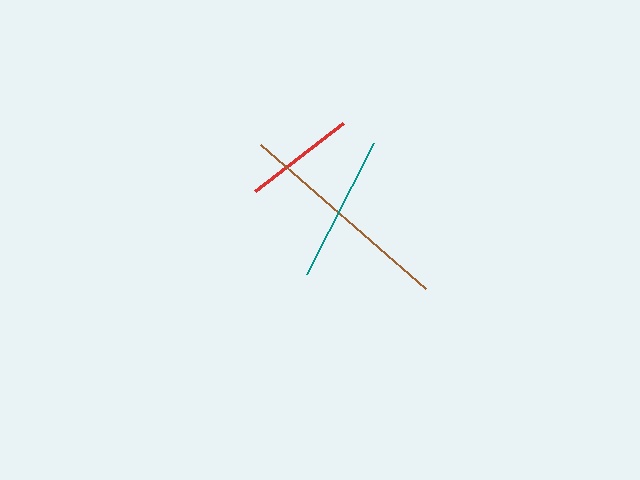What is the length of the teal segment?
The teal segment is approximately 147 pixels long.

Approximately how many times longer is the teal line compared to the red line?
The teal line is approximately 1.3 times the length of the red line.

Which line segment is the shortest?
The red line is the shortest at approximately 111 pixels.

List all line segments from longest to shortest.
From longest to shortest: brown, teal, red.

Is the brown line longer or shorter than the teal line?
The brown line is longer than the teal line.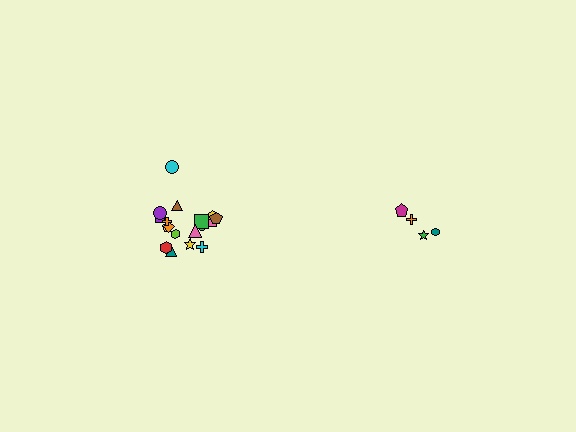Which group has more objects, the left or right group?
The left group.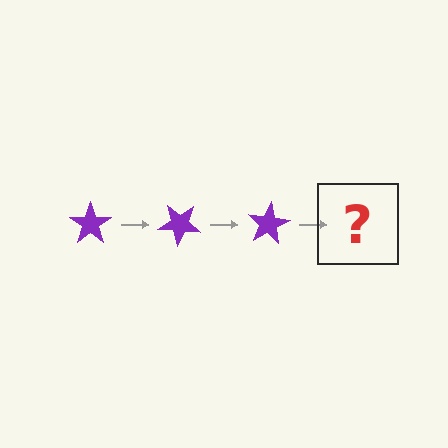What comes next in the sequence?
The next element should be a purple star rotated 120 degrees.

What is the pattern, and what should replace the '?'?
The pattern is that the star rotates 40 degrees each step. The '?' should be a purple star rotated 120 degrees.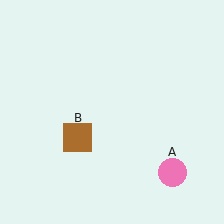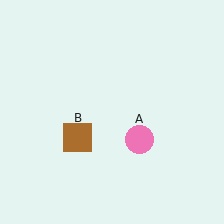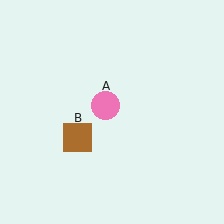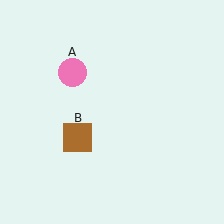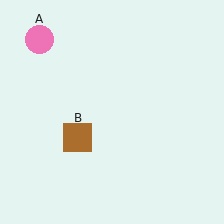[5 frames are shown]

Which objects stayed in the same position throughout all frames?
Brown square (object B) remained stationary.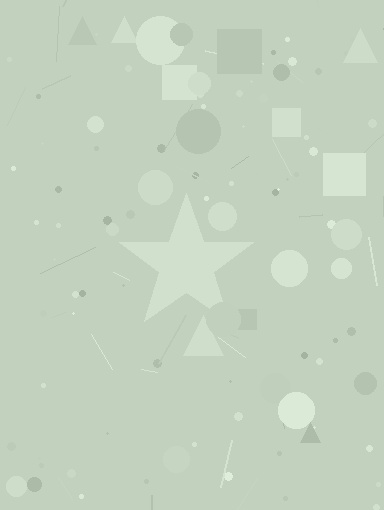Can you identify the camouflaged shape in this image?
The camouflaged shape is a star.